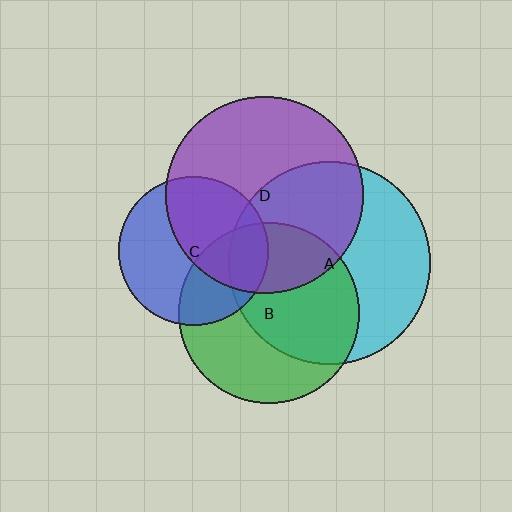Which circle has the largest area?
Circle A (cyan).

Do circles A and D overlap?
Yes.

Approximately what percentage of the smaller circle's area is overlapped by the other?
Approximately 45%.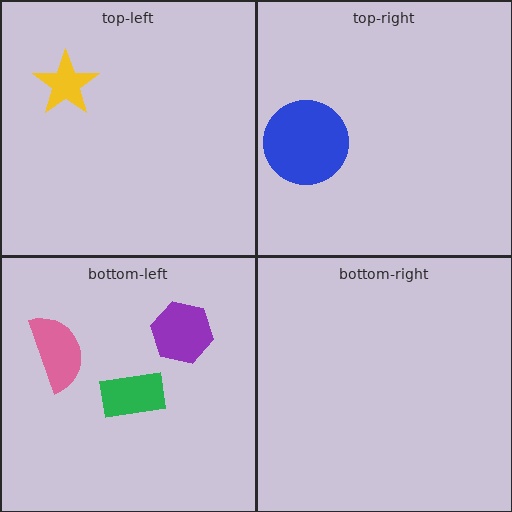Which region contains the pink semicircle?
The bottom-left region.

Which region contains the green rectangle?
The bottom-left region.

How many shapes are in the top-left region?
1.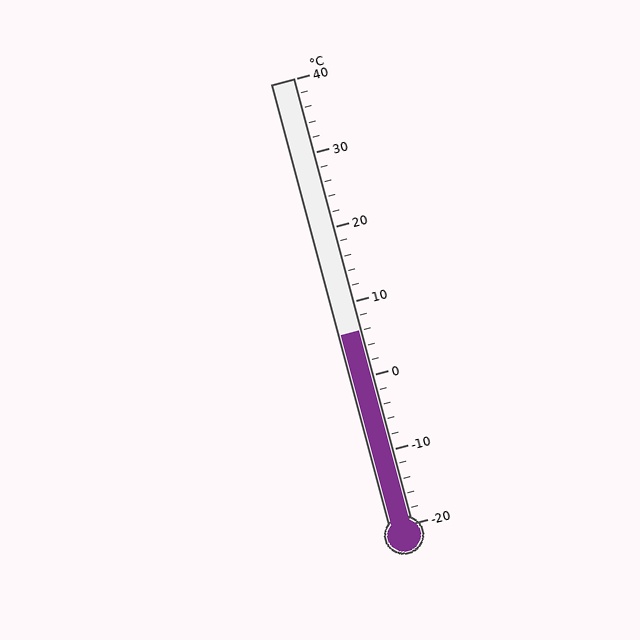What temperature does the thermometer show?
The thermometer shows approximately 6°C.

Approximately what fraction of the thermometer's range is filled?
The thermometer is filled to approximately 45% of its range.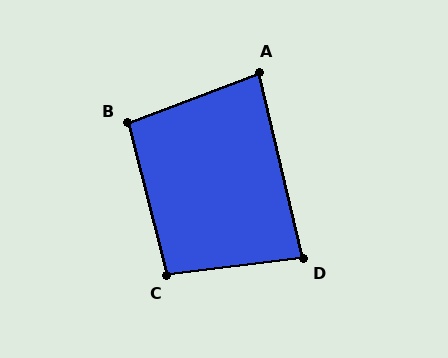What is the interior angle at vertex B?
Approximately 96 degrees (obtuse).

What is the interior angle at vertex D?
Approximately 84 degrees (acute).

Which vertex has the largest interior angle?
C, at approximately 98 degrees.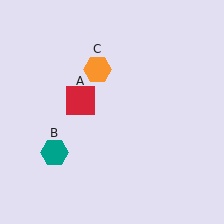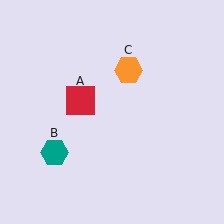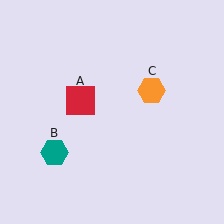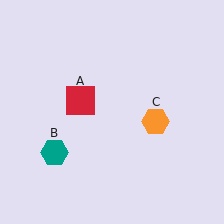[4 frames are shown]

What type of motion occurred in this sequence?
The orange hexagon (object C) rotated clockwise around the center of the scene.